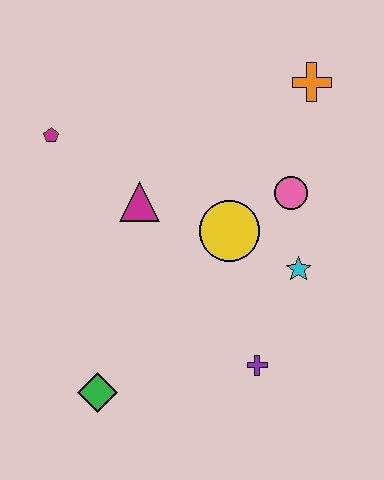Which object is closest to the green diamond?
The purple cross is closest to the green diamond.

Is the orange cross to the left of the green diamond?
No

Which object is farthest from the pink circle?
The green diamond is farthest from the pink circle.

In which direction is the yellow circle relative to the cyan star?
The yellow circle is to the left of the cyan star.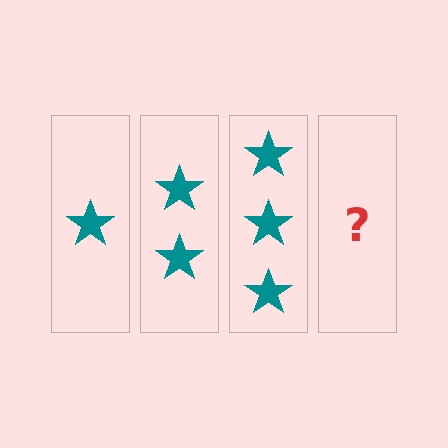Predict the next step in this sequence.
The next step is 4 stars.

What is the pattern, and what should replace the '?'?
The pattern is that each step adds one more star. The '?' should be 4 stars.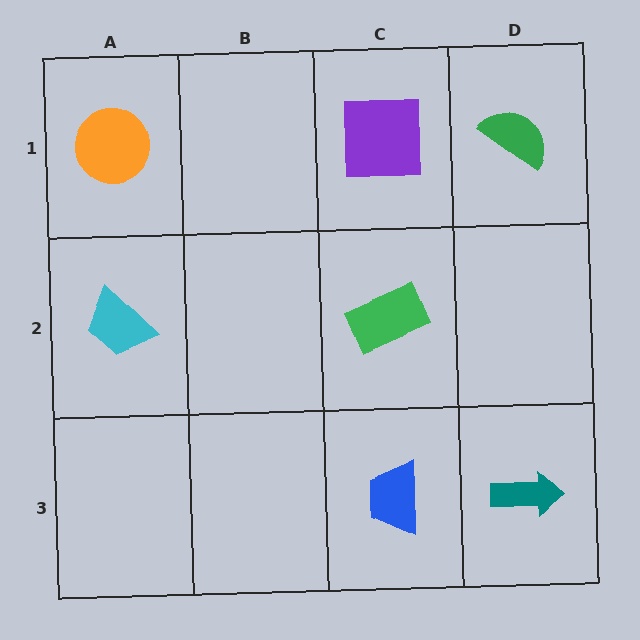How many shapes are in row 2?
2 shapes.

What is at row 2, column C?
A green rectangle.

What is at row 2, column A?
A cyan trapezoid.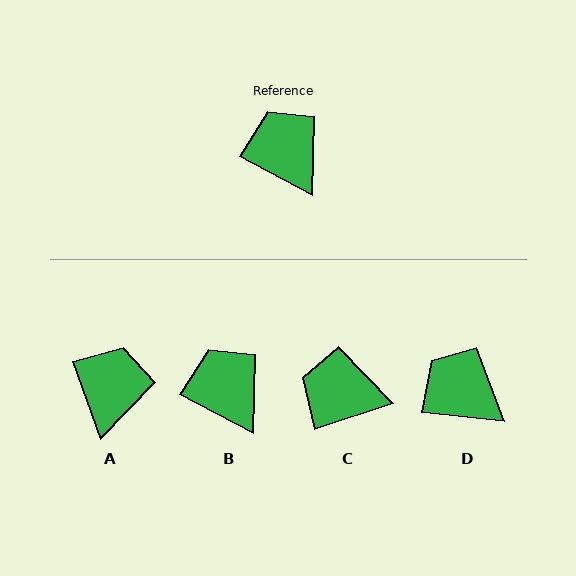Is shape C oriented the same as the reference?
No, it is off by about 46 degrees.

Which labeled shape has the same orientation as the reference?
B.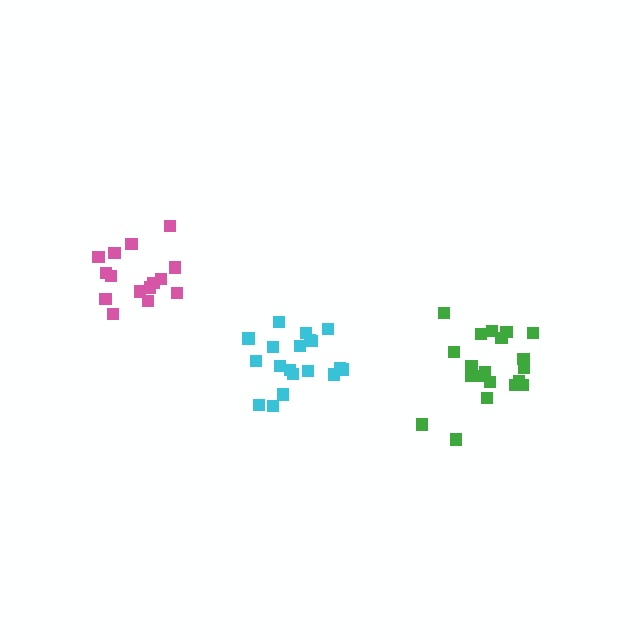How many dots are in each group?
Group 1: 19 dots, Group 2: 15 dots, Group 3: 20 dots (54 total).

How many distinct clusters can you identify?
There are 3 distinct clusters.